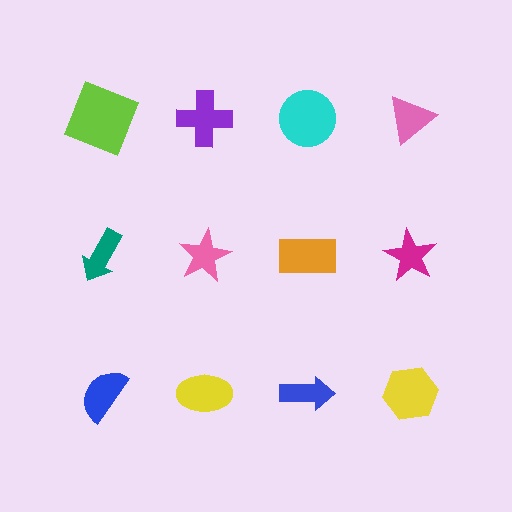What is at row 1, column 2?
A purple cross.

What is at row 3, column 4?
A yellow hexagon.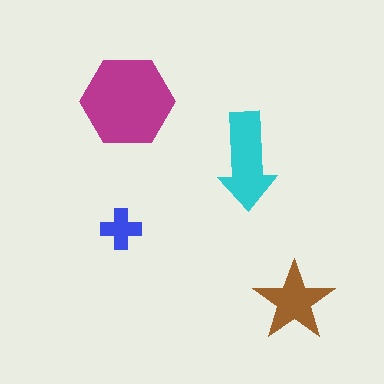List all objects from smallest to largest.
The blue cross, the brown star, the cyan arrow, the magenta hexagon.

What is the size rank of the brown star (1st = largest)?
3rd.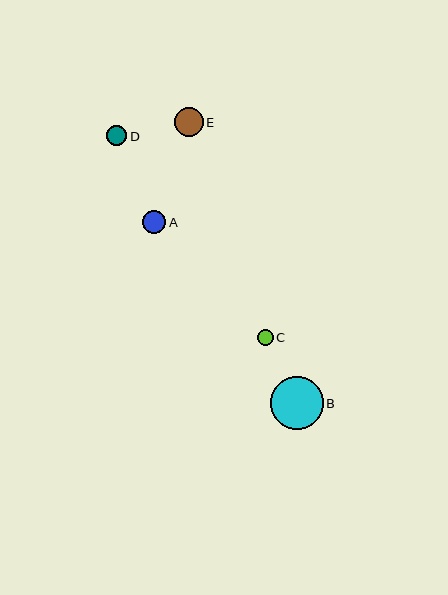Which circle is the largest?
Circle B is the largest with a size of approximately 53 pixels.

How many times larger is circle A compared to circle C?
Circle A is approximately 1.5 times the size of circle C.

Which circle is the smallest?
Circle C is the smallest with a size of approximately 16 pixels.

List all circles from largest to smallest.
From largest to smallest: B, E, A, D, C.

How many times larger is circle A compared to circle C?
Circle A is approximately 1.5 times the size of circle C.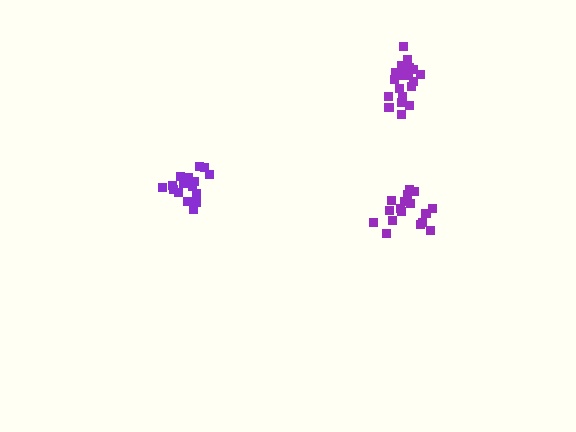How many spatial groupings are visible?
There are 3 spatial groupings.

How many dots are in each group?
Group 1: 16 dots, Group 2: 20 dots, Group 3: 17 dots (53 total).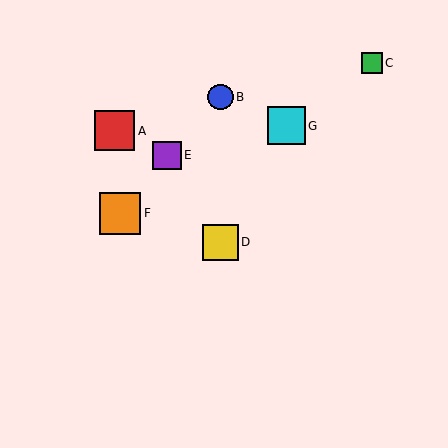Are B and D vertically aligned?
Yes, both are at x≈221.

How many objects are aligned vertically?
2 objects (B, D) are aligned vertically.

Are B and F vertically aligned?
No, B is at x≈221 and F is at x≈120.